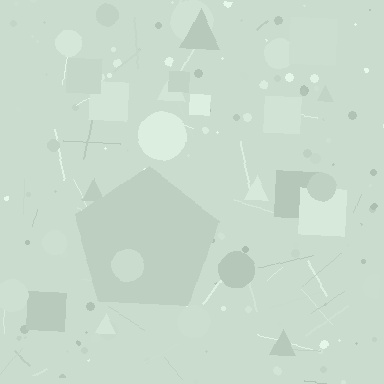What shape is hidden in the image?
A pentagon is hidden in the image.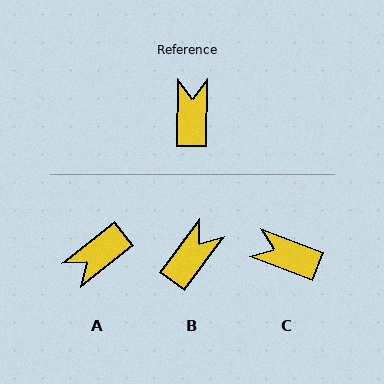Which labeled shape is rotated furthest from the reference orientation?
A, about 129 degrees away.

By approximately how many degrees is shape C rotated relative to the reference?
Approximately 70 degrees counter-clockwise.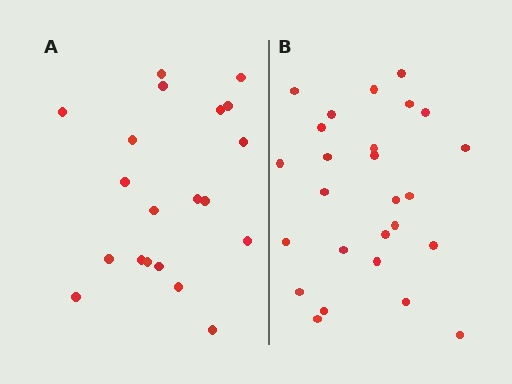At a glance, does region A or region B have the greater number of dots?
Region B (the right region) has more dots.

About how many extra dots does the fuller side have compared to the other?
Region B has about 6 more dots than region A.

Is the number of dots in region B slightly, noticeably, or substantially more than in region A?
Region B has noticeably more, but not dramatically so. The ratio is roughly 1.3 to 1.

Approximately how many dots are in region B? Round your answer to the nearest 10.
About 30 dots. (The exact count is 26, which rounds to 30.)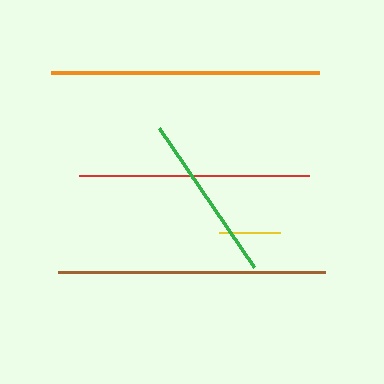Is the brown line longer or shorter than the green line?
The brown line is longer than the green line.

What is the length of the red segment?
The red segment is approximately 229 pixels long.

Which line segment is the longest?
The orange line is the longest at approximately 268 pixels.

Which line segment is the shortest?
The yellow line is the shortest at approximately 61 pixels.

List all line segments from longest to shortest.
From longest to shortest: orange, brown, red, green, yellow.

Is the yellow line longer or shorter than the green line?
The green line is longer than the yellow line.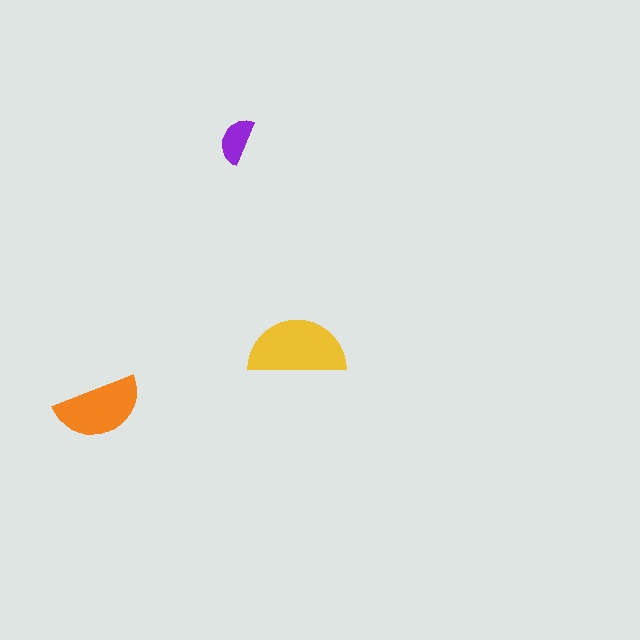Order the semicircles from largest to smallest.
the yellow one, the orange one, the purple one.